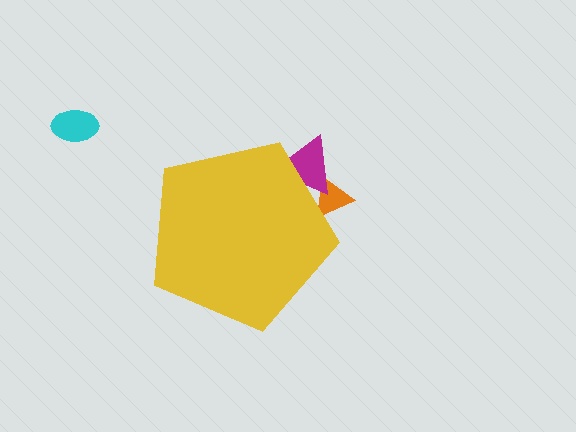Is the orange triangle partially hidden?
Yes, the orange triangle is partially hidden behind the yellow pentagon.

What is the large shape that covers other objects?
A yellow pentagon.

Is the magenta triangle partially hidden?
Yes, the magenta triangle is partially hidden behind the yellow pentagon.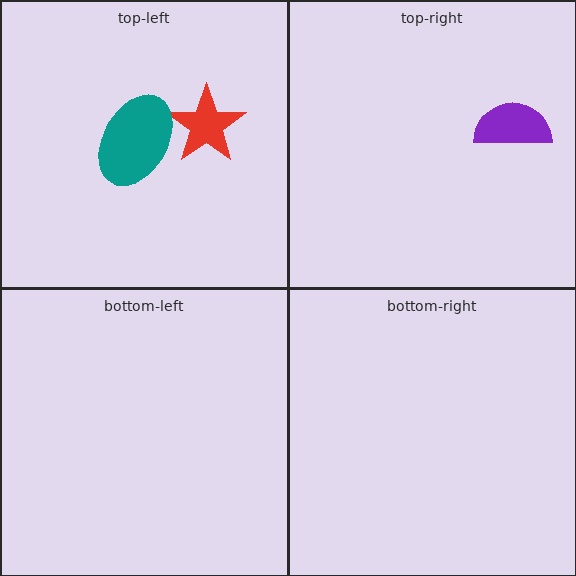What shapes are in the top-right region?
The purple semicircle.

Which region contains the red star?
The top-left region.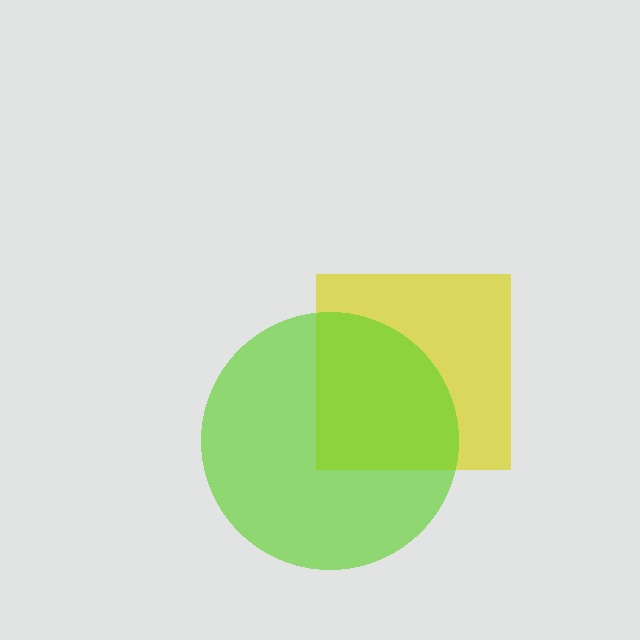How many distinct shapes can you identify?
There are 2 distinct shapes: a yellow square, a lime circle.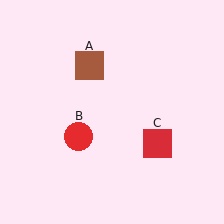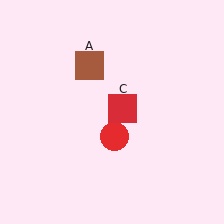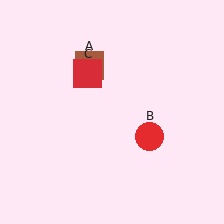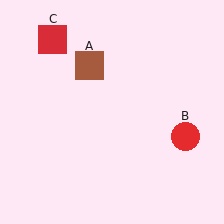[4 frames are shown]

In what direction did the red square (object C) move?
The red square (object C) moved up and to the left.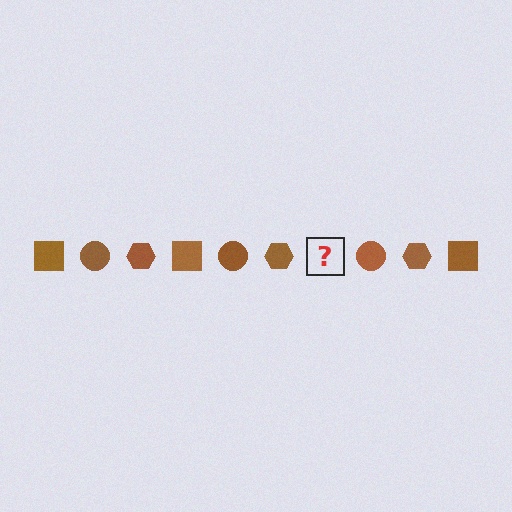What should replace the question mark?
The question mark should be replaced with a brown square.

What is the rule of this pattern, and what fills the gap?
The rule is that the pattern cycles through square, circle, hexagon shapes in brown. The gap should be filled with a brown square.